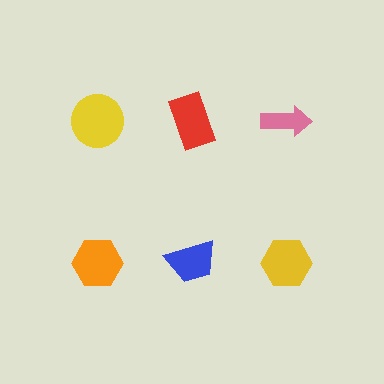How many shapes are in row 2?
3 shapes.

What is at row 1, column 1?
A yellow circle.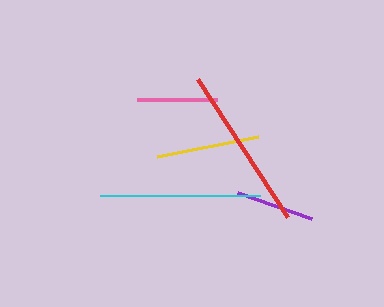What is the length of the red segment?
The red segment is approximately 165 pixels long.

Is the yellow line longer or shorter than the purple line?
The yellow line is longer than the purple line.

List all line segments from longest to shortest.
From longest to shortest: red, cyan, yellow, pink, purple.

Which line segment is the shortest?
The purple line is the shortest at approximately 79 pixels.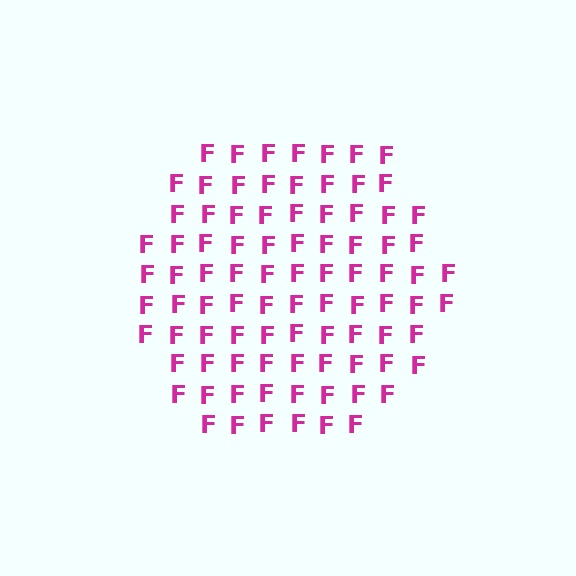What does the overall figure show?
The overall figure shows a hexagon.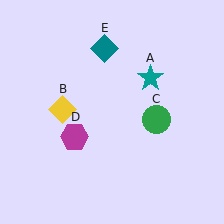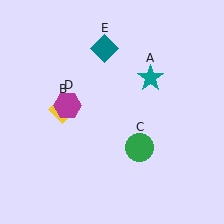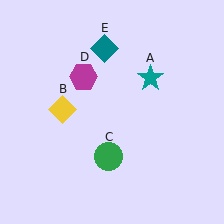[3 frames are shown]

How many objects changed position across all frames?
2 objects changed position: green circle (object C), magenta hexagon (object D).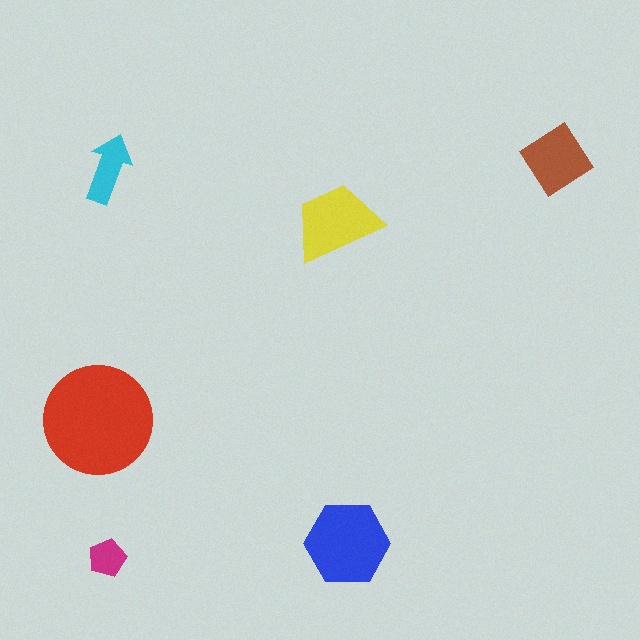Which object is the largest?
The red circle.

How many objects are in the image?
There are 6 objects in the image.